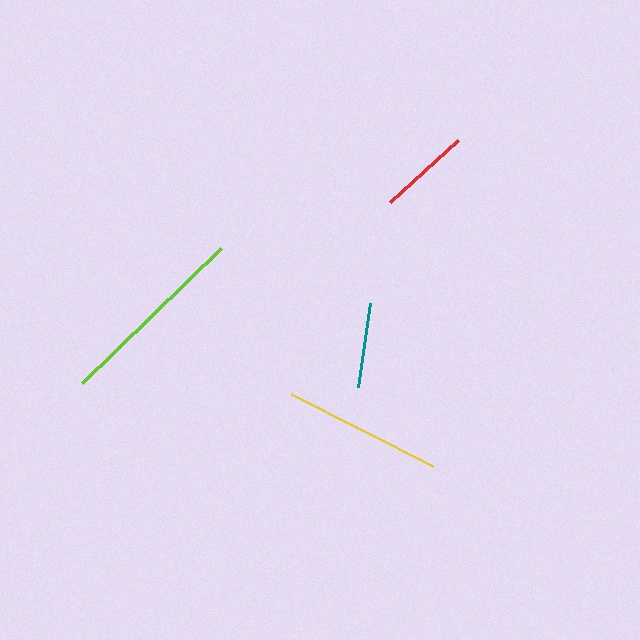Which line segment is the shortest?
The teal line is the shortest at approximately 85 pixels.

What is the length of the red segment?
The red segment is approximately 92 pixels long.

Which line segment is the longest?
The lime line is the longest at approximately 194 pixels.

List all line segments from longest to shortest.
From longest to shortest: lime, yellow, red, teal.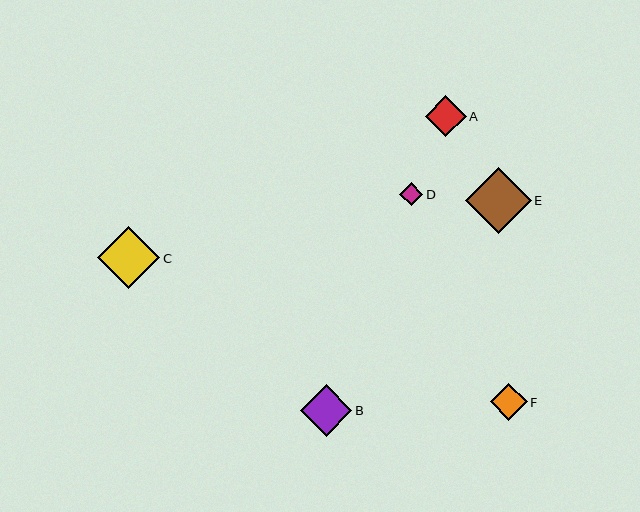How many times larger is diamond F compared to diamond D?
Diamond F is approximately 1.6 times the size of diamond D.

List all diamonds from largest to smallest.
From largest to smallest: E, C, B, A, F, D.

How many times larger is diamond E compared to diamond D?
Diamond E is approximately 2.9 times the size of diamond D.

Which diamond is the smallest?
Diamond D is the smallest with a size of approximately 23 pixels.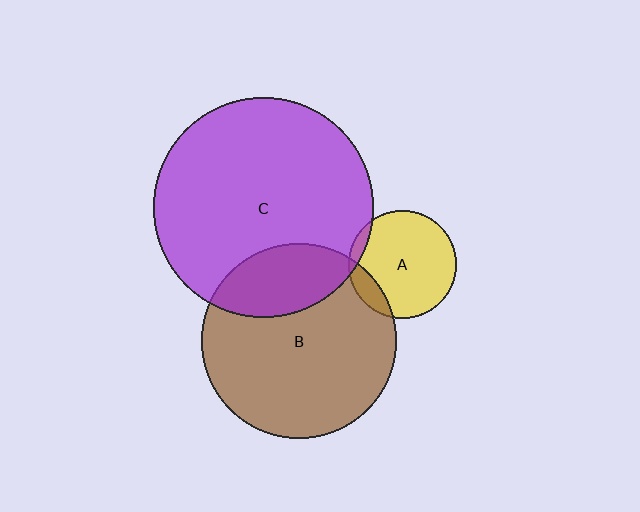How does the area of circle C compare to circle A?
Approximately 4.1 times.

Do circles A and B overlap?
Yes.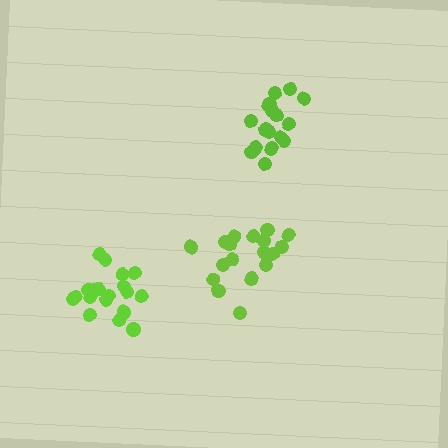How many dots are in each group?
Group 1: 19 dots, Group 2: 19 dots, Group 3: 16 dots (54 total).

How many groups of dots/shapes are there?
There are 3 groups.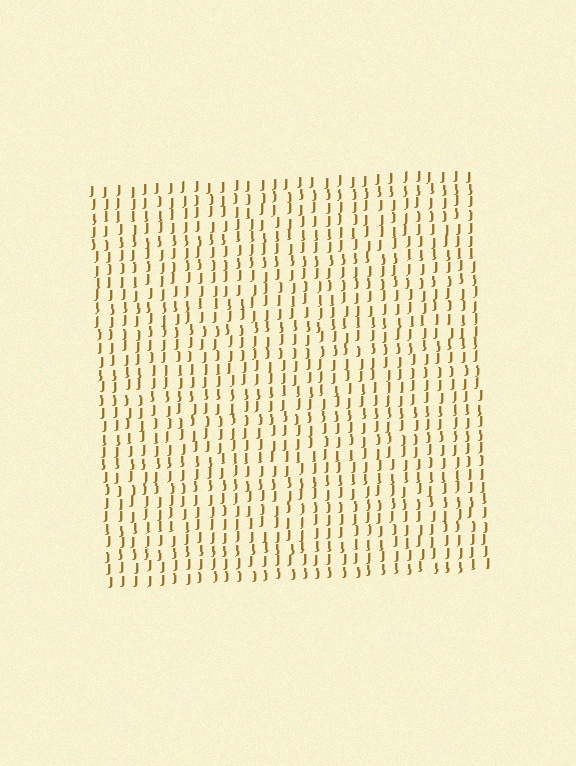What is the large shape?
The large shape is a square.